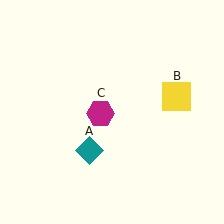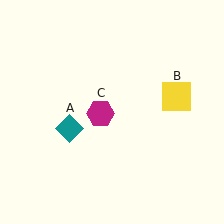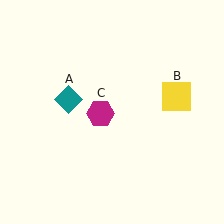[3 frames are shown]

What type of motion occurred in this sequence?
The teal diamond (object A) rotated clockwise around the center of the scene.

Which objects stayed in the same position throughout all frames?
Yellow square (object B) and magenta hexagon (object C) remained stationary.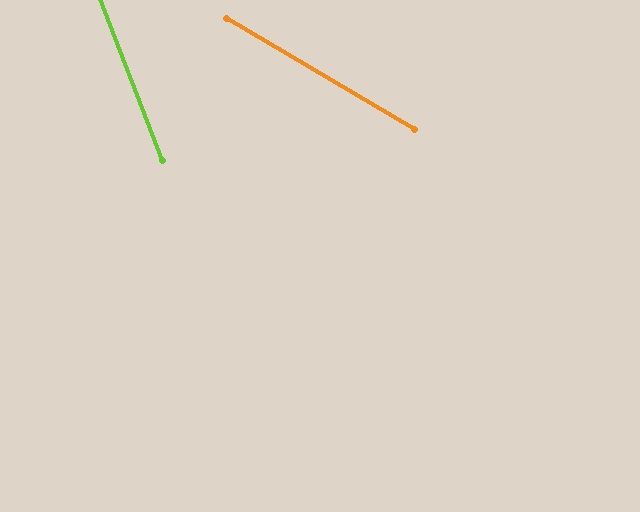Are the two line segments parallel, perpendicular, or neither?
Neither parallel nor perpendicular — they differ by about 38°.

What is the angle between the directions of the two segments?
Approximately 38 degrees.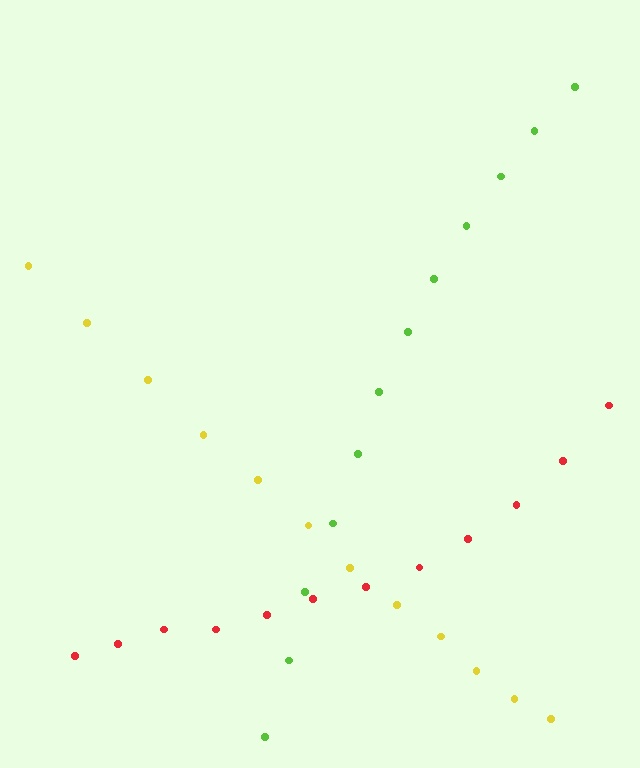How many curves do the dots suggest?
There are 3 distinct paths.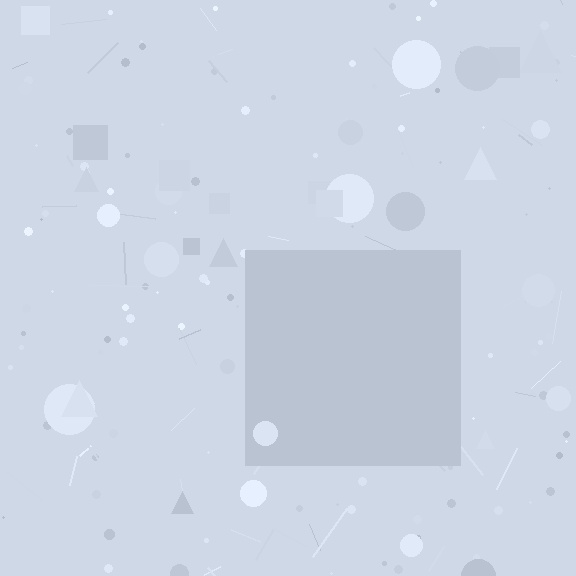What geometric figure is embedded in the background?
A square is embedded in the background.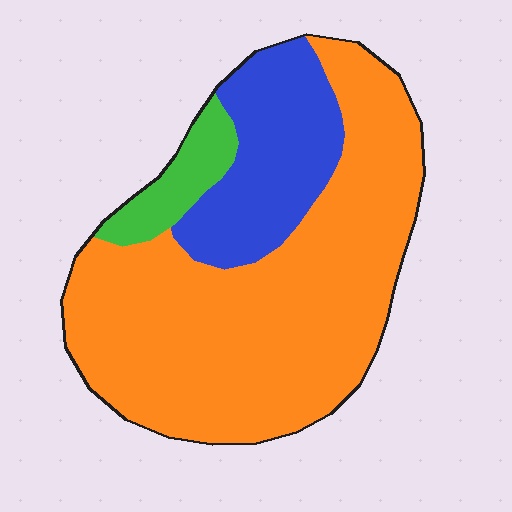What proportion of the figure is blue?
Blue takes up about one fifth (1/5) of the figure.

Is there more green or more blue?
Blue.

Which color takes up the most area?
Orange, at roughly 70%.